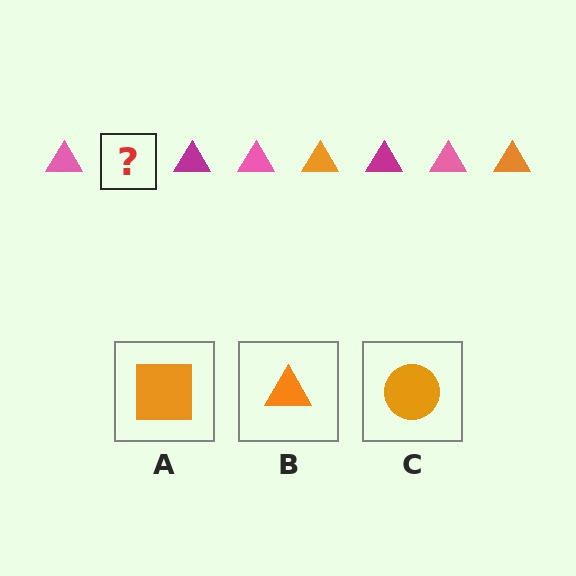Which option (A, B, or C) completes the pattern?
B.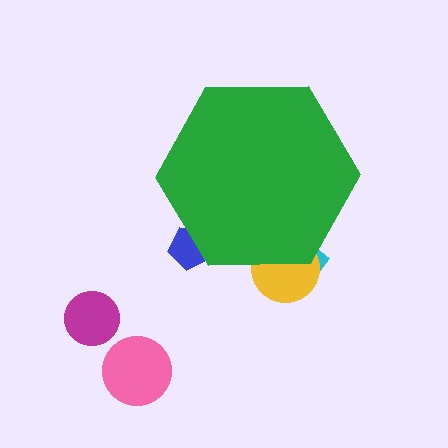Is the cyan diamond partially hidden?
Yes, the cyan diamond is partially hidden behind the green hexagon.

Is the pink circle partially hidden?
No, the pink circle is fully visible.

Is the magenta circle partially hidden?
No, the magenta circle is fully visible.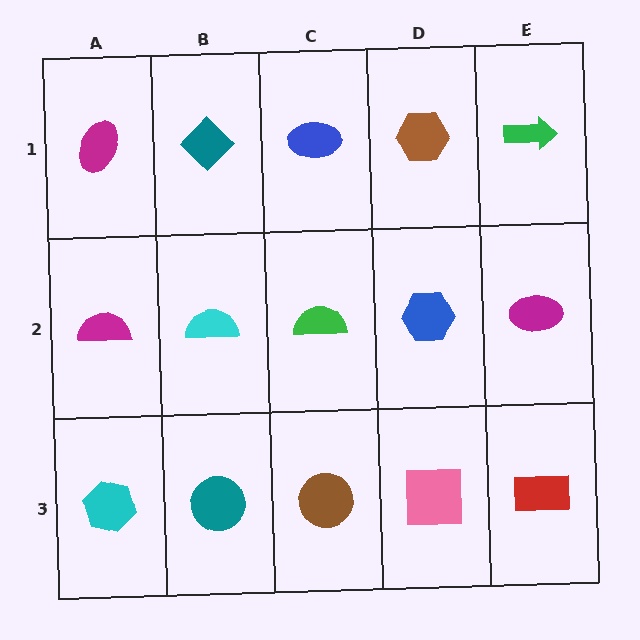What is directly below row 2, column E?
A red rectangle.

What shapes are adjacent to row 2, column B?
A teal diamond (row 1, column B), a teal circle (row 3, column B), a magenta semicircle (row 2, column A), a green semicircle (row 2, column C).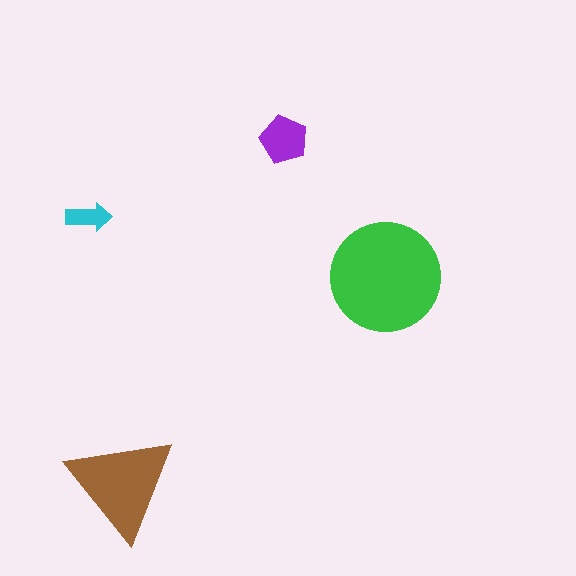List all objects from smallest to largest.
The cyan arrow, the purple pentagon, the brown triangle, the green circle.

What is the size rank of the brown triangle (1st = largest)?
2nd.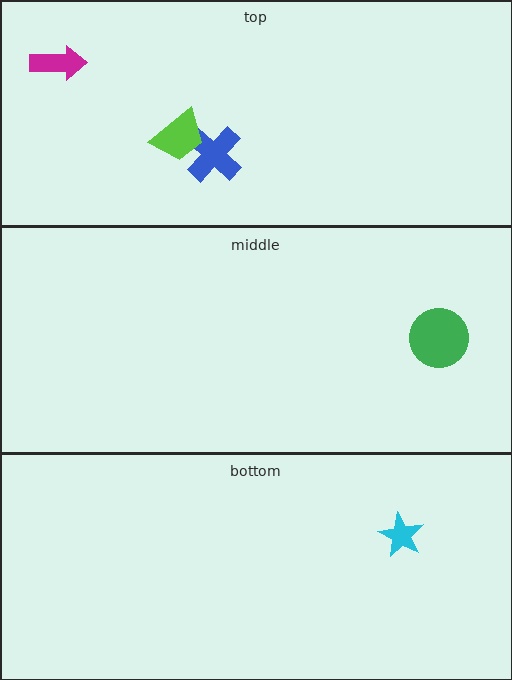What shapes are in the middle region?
The green circle.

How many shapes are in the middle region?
1.